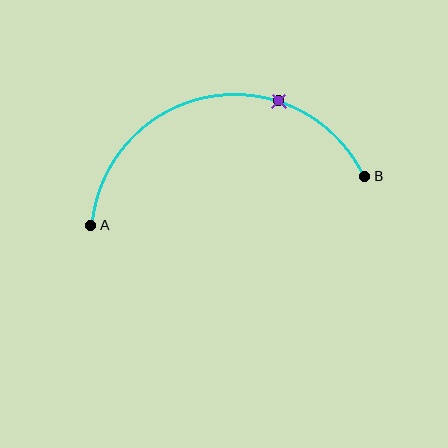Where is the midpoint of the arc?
The arc midpoint is the point on the curve farthest from the straight line joining A and B. It sits above that line.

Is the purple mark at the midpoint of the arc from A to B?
No. The purple mark lies on the arc but is closer to endpoint B. The arc midpoint would be at the point on the curve equidistant along the arc from both A and B.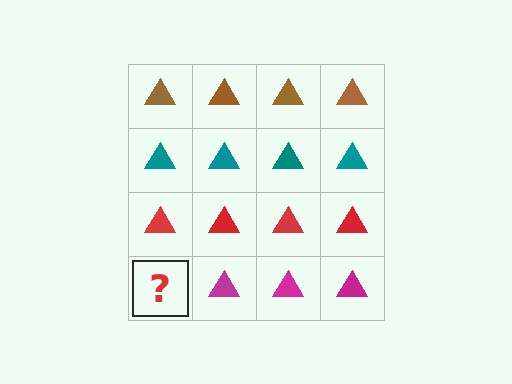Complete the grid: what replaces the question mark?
The question mark should be replaced with a magenta triangle.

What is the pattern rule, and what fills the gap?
The rule is that each row has a consistent color. The gap should be filled with a magenta triangle.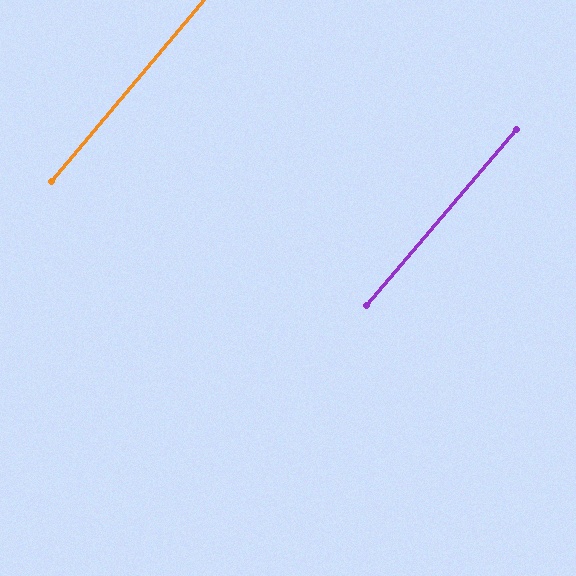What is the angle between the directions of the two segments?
Approximately 0 degrees.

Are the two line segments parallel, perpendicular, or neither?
Parallel — their directions differ by only 0.5°.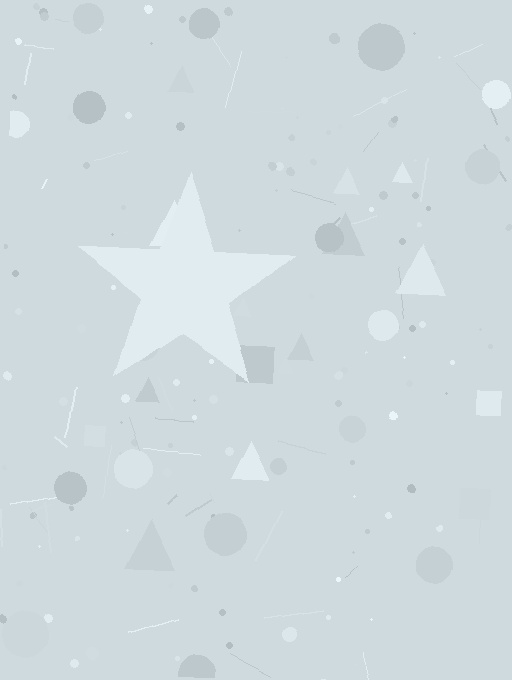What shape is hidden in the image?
A star is hidden in the image.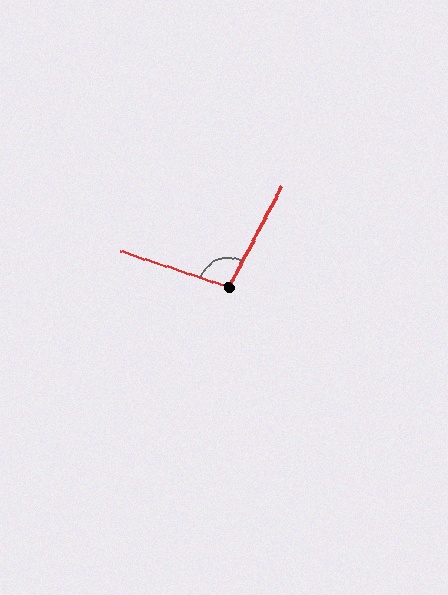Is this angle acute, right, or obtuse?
It is obtuse.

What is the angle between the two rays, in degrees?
Approximately 99 degrees.